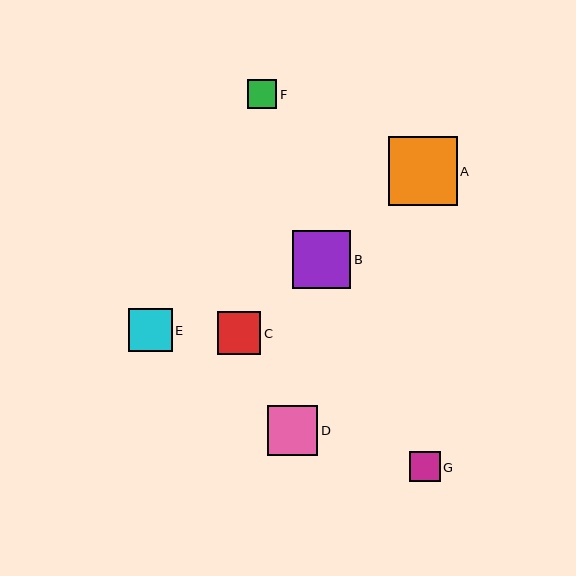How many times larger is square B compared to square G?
Square B is approximately 1.9 times the size of square G.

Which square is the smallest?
Square F is the smallest with a size of approximately 29 pixels.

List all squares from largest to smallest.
From largest to smallest: A, B, D, E, C, G, F.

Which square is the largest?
Square A is the largest with a size of approximately 69 pixels.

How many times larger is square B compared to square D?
Square B is approximately 1.2 times the size of square D.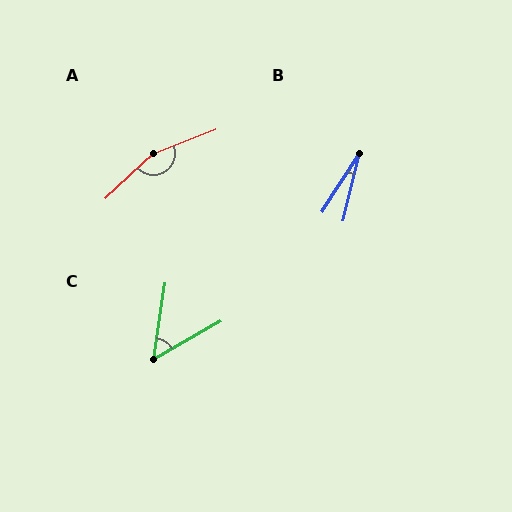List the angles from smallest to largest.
B (19°), C (52°), A (158°).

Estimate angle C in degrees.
Approximately 52 degrees.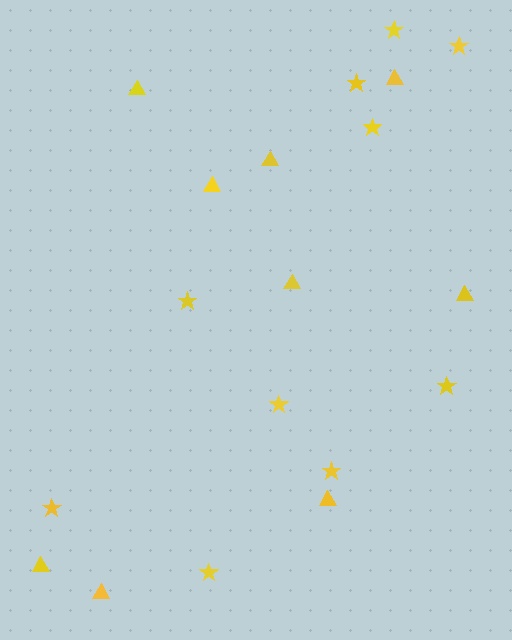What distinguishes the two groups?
There are 2 groups: one group of triangles (9) and one group of stars (10).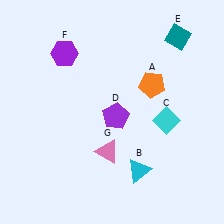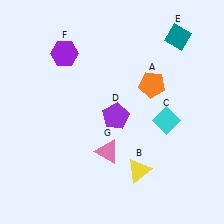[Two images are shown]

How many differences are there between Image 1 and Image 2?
There is 1 difference between the two images.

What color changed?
The triangle (B) changed from cyan in Image 1 to yellow in Image 2.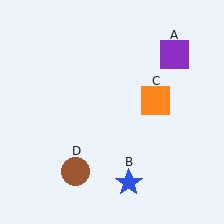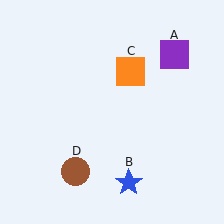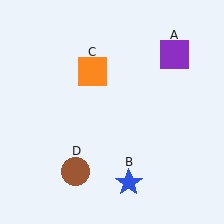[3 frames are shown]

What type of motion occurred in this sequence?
The orange square (object C) rotated counterclockwise around the center of the scene.